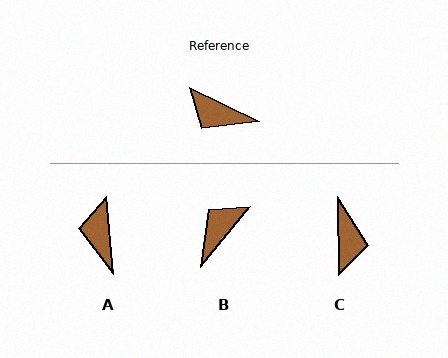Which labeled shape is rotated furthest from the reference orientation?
C, about 117 degrees away.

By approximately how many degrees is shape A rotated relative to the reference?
Approximately 59 degrees clockwise.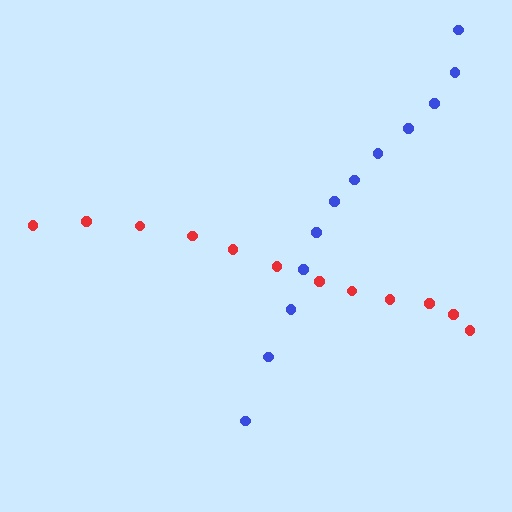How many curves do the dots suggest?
There are 2 distinct paths.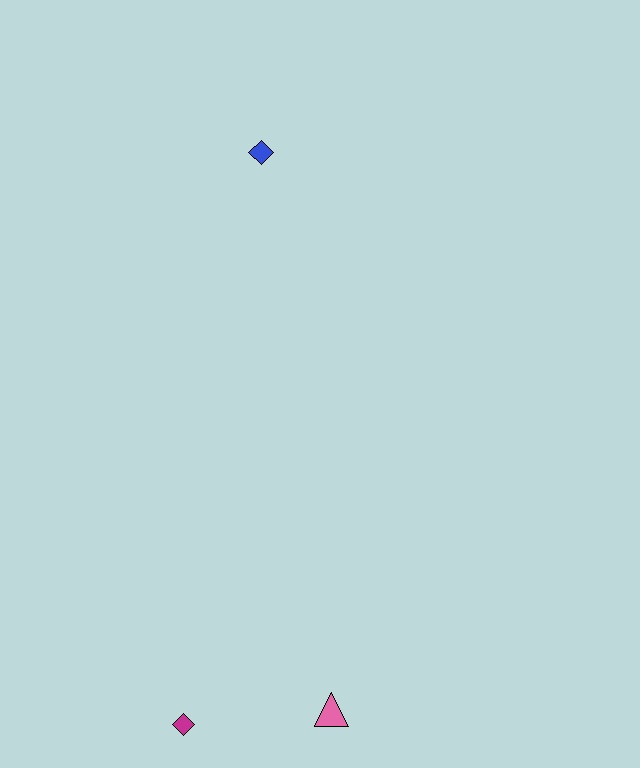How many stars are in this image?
There are no stars.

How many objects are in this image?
There are 3 objects.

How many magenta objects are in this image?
There is 1 magenta object.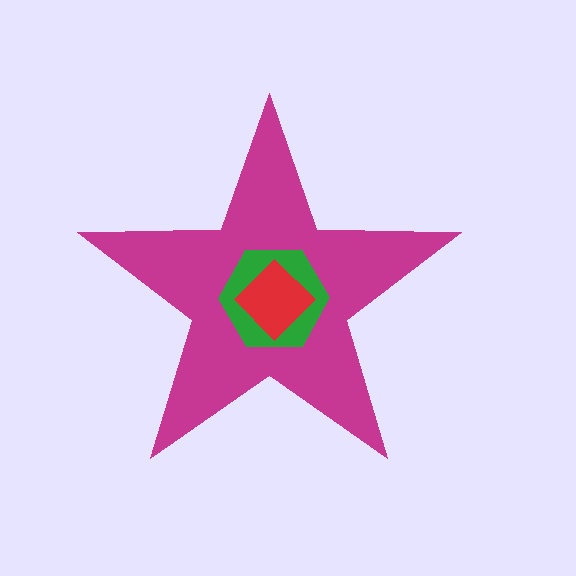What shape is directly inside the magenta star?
The green hexagon.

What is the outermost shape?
The magenta star.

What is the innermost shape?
The red diamond.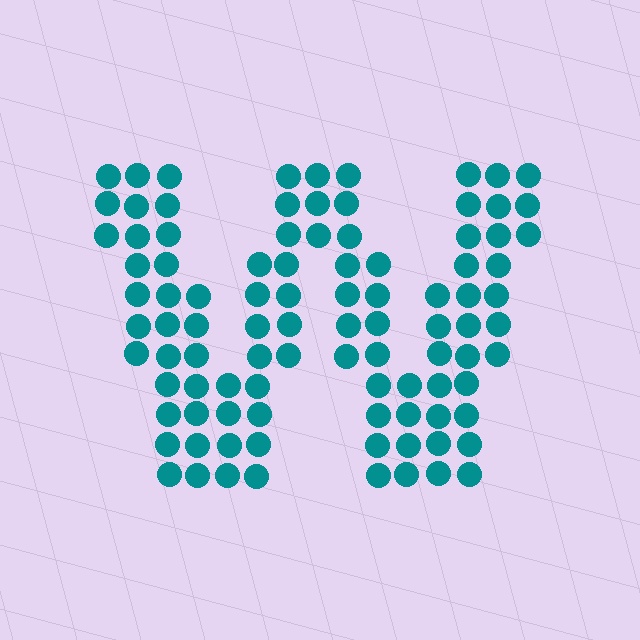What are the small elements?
The small elements are circles.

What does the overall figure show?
The overall figure shows the letter W.